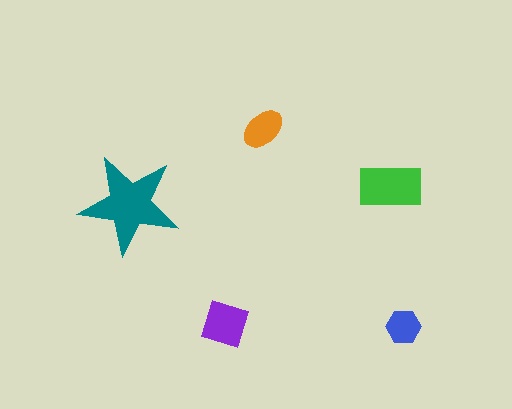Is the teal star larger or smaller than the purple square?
Larger.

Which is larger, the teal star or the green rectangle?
The teal star.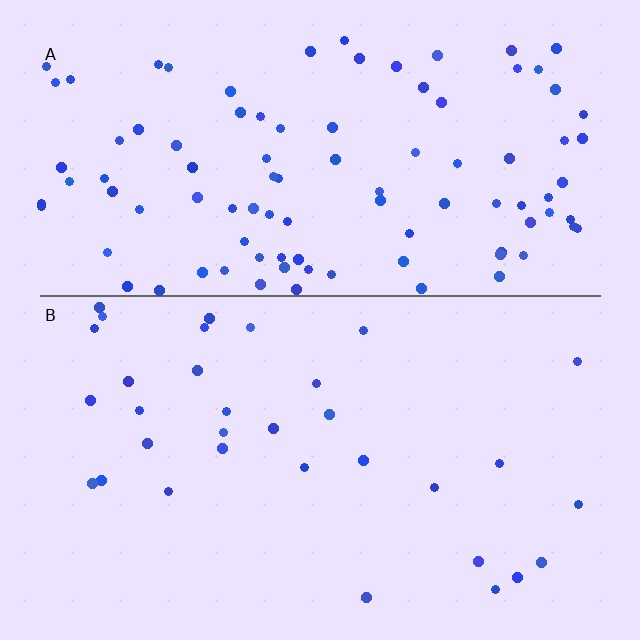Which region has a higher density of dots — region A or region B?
A (the top).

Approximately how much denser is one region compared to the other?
Approximately 3.0× — region A over region B.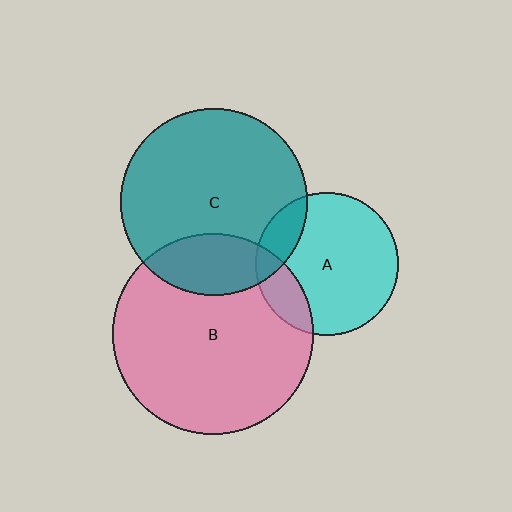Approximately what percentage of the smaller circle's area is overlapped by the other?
Approximately 20%.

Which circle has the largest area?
Circle B (pink).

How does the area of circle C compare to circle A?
Approximately 1.7 times.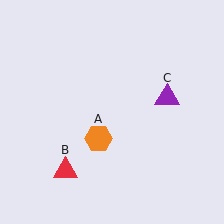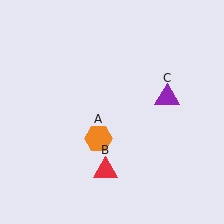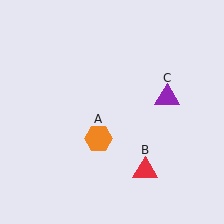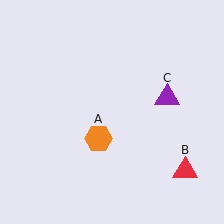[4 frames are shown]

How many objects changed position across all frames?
1 object changed position: red triangle (object B).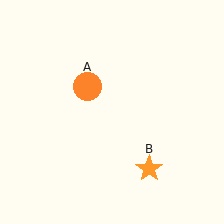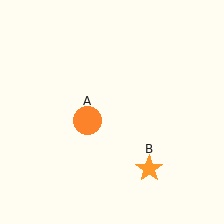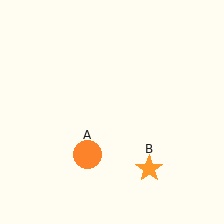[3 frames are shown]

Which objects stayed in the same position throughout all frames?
Orange star (object B) remained stationary.